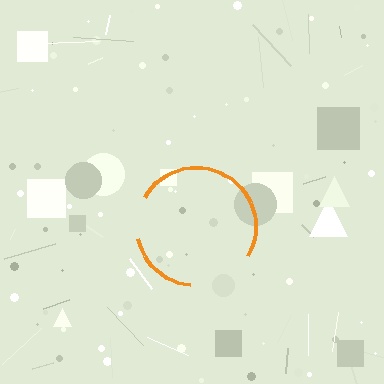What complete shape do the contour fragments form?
The contour fragments form a circle.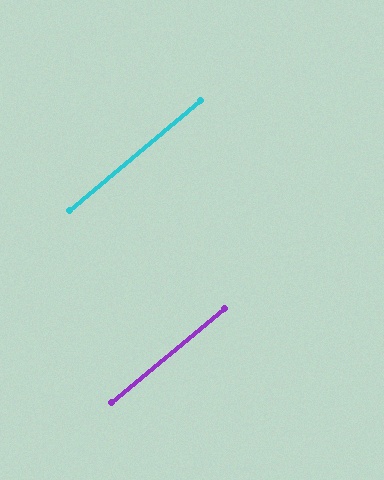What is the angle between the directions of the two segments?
Approximately 0 degrees.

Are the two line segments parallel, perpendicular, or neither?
Parallel — their directions differ by only 0.0°.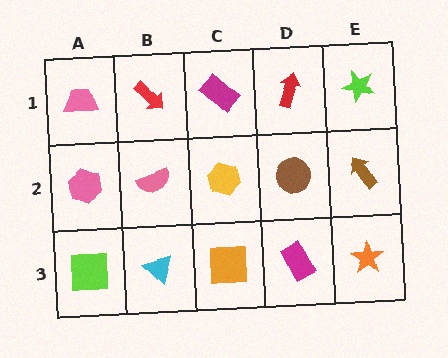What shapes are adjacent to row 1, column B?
A pink semicircle (row 2, column B), a pink trapezoid (row 1, column A), a magenta rectangle (row 1, column C).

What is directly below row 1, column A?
A pink hexagon.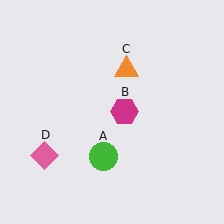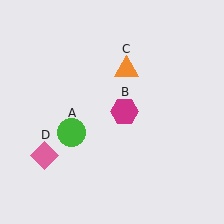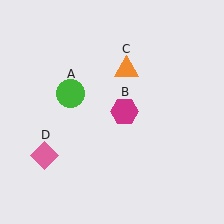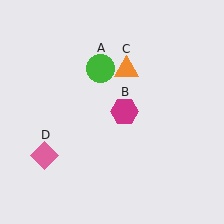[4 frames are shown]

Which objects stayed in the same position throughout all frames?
Magenta hexagon (object B) and orange triangle (object C) and pink diamond (object D) remained stationary.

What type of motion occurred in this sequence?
The green circle (object A) rotated clockwise around the center of the scene.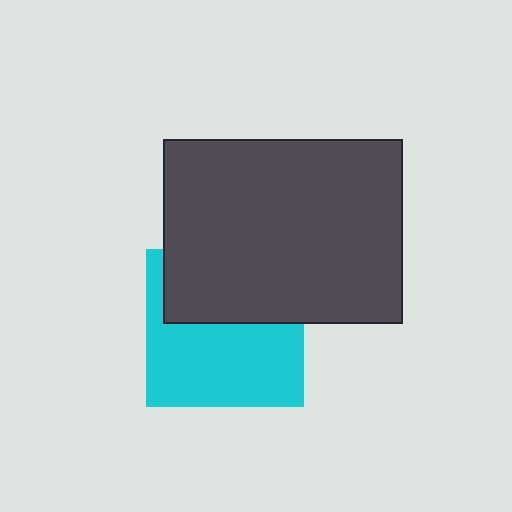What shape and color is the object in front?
The object in front is a dark gray rectangle.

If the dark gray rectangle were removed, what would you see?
You would see the complete cyan square.